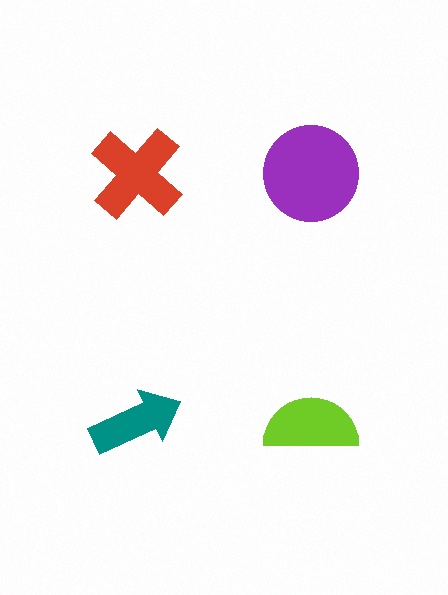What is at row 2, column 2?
A lime semicircle.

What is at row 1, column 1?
A red cross.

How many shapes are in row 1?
2 shapes.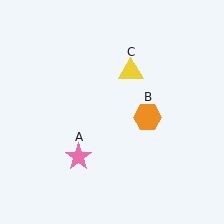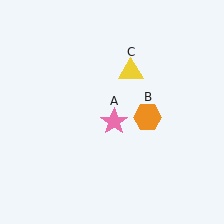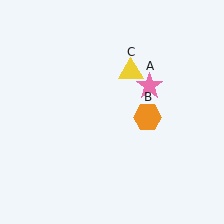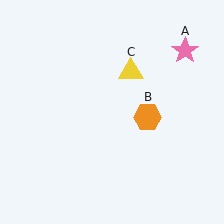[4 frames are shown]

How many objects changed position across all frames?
1 object changed position: pink star (object A).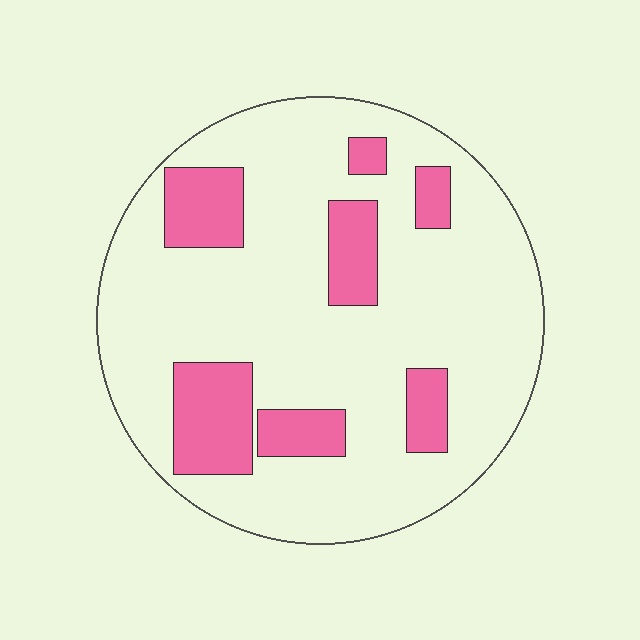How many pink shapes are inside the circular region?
7.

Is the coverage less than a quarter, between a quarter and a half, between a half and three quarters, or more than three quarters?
Less than a quarter.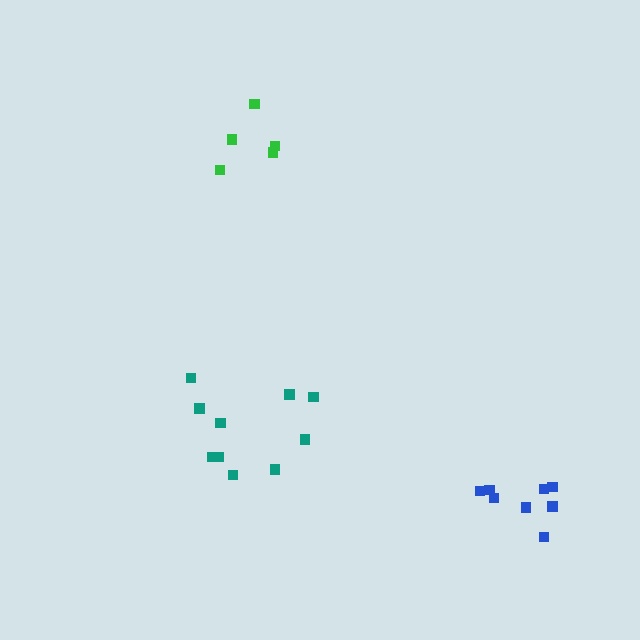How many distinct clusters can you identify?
There are 3 distinct clusters.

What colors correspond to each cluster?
The clusters are colored: teal, blue, green.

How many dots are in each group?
Group 1: 10 dots, Group 2: 8 dots, Group 3: 5 dots (23 total).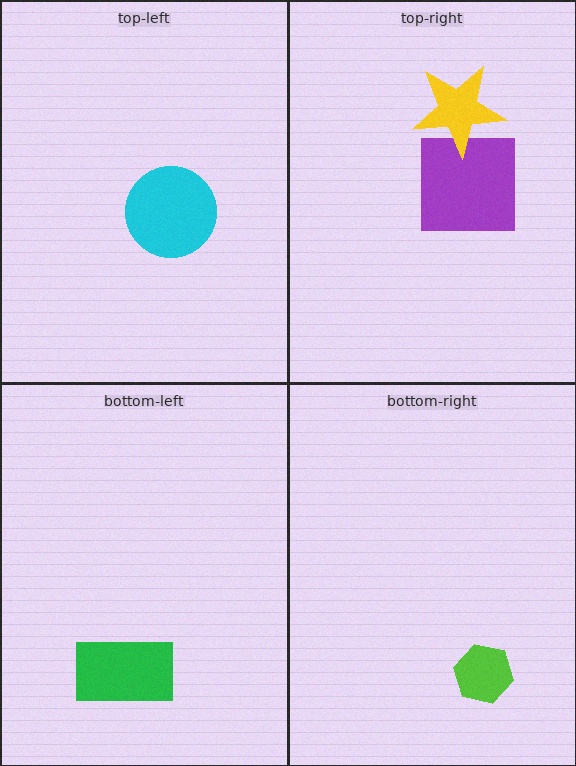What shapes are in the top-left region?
The cyan circle.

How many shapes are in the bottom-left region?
1.